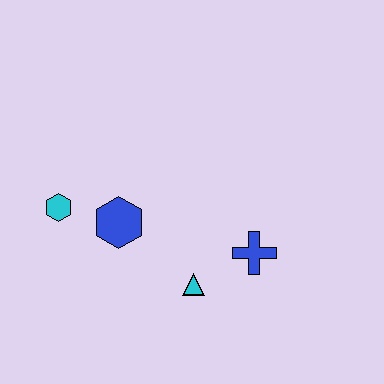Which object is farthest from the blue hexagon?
The blue cross is farthest from the blue hexagon.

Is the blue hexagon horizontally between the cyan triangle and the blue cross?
No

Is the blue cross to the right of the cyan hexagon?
Yes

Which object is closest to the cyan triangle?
The blue cross is closest to the cyan triangle.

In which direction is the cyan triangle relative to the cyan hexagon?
The cyan triangle is to the right of the cyan hexagon.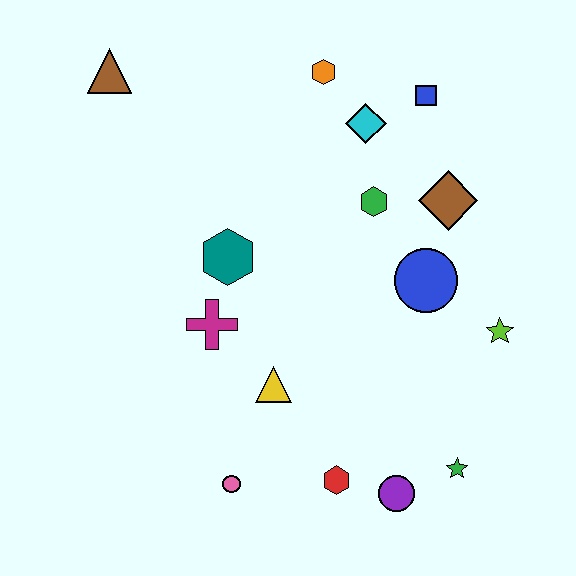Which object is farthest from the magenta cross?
The blue square is farthest from the magenta cross.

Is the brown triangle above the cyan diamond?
Yes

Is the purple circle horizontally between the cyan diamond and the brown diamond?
Yes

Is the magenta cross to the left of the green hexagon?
Yes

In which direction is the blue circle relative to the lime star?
The blue circle is to the left of the lime star.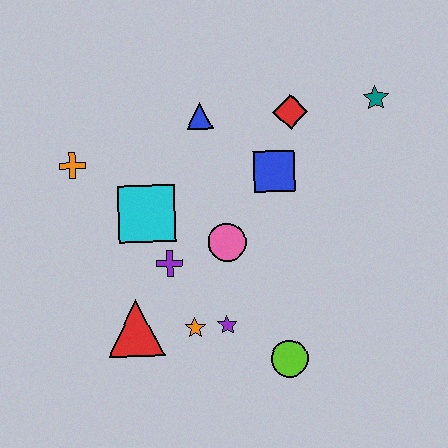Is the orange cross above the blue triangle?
No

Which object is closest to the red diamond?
The blue square is closest to the red diamond.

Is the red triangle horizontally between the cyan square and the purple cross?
No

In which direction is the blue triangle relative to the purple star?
The blue triangle is above the purple star.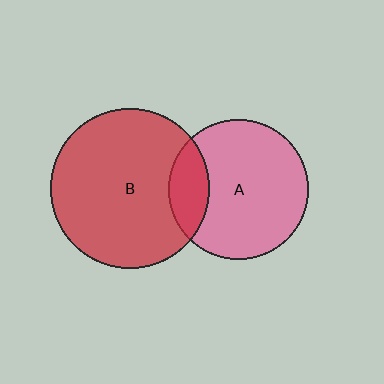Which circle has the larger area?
Circle B (red).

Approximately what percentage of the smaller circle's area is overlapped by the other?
Approximately 20%.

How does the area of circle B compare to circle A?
Approximately 1.3 times.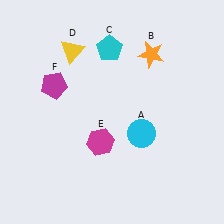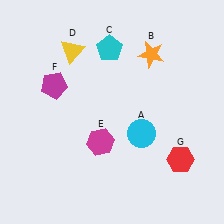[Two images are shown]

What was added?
A red hexagon (G) was added in Image 2.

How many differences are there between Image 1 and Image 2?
There is 1 difference between the two images.